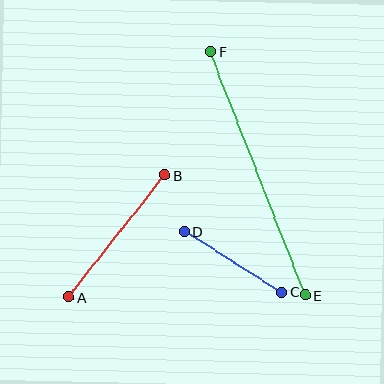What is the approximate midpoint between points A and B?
The midpoint is at approximately (117, 236) pixels.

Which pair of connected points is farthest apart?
Points E and F are farthest apart.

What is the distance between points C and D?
The distance is approximately 115 pixels.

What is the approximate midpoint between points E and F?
The midpoint is at approximately (258, 173) pixels.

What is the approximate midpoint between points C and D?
The midpoint is at approximately (233, 262) pixels.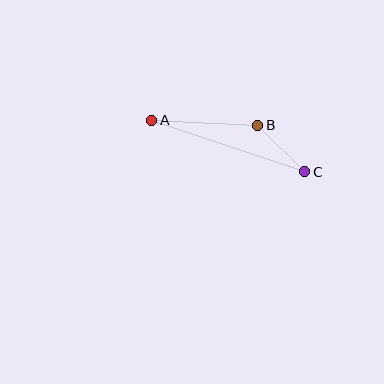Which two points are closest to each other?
Points B and C are closest to each other.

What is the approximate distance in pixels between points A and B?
The distance between A and B is approximately 106 pixels.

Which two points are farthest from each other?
Points A and C are farthest from each other.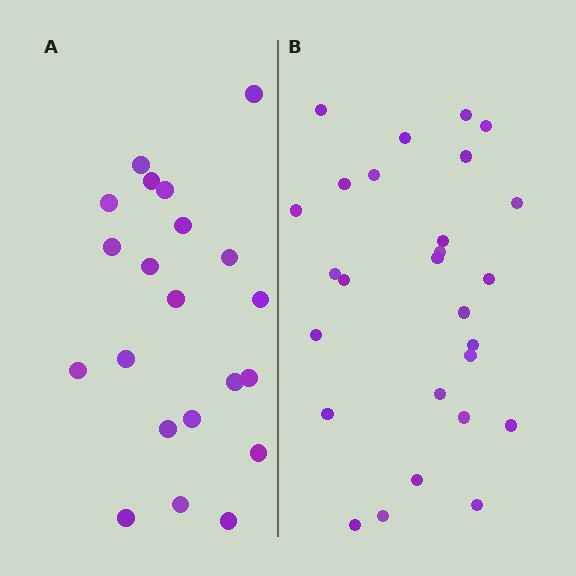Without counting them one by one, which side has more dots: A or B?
Region B (the right region) has more dots.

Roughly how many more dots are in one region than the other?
Region B has about 6 more dots than region A.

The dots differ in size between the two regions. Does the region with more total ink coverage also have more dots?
No. Region A has more total ink coverage because its dots are larger, but region B actually contains more individual dots. Total area can be misleading — the number of items is what matters here.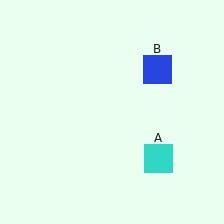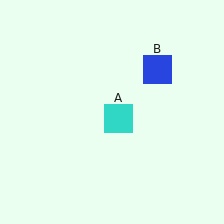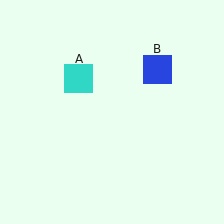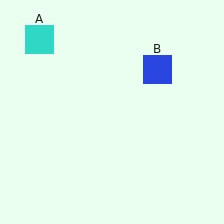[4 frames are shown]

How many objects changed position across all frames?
1 object changed position: cyan square (object A).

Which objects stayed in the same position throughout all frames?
Blue square (object B) remained stationary.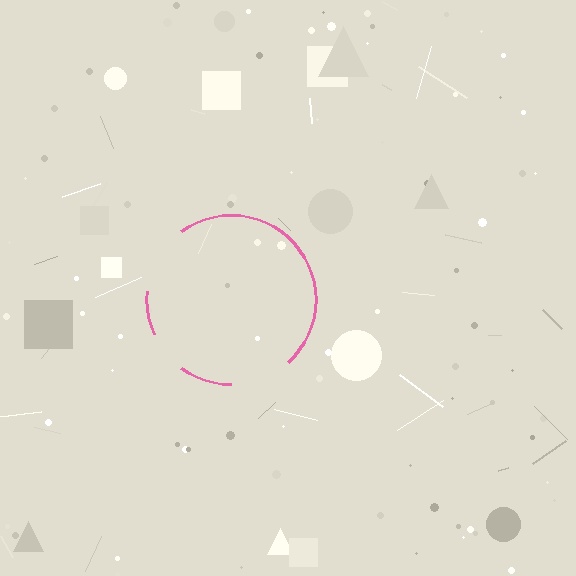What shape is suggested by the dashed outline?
The dashed outline suggests a circle.